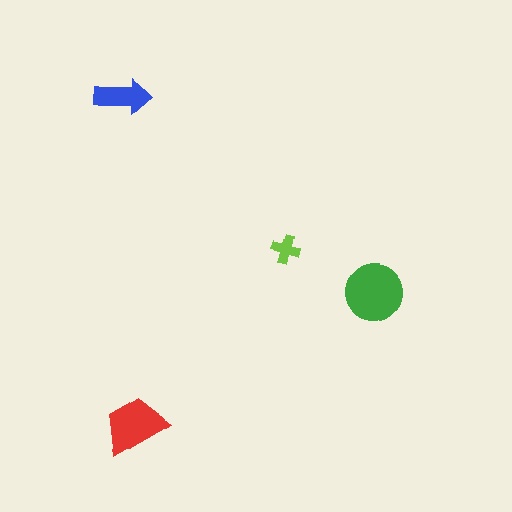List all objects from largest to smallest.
The green circle, the red trapezoid, the blue arrow, the lime cross.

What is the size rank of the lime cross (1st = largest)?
4th.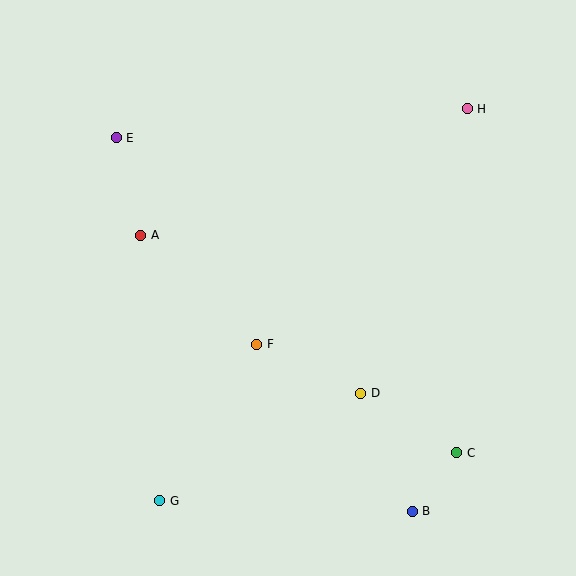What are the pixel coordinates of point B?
Point B is at (412, 511).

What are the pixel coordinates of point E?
Point E is at (116, 138).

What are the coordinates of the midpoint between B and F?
The midpoint between B and F is at (335, 428).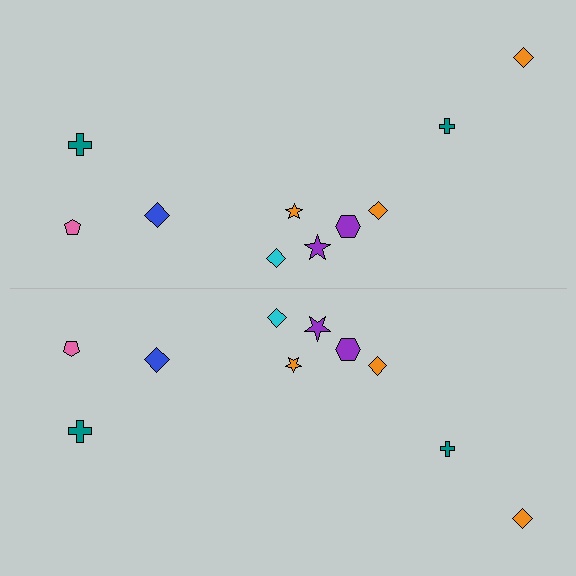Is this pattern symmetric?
Yes, this pattern has bilateral (reflection) symmetry.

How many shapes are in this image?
There are 20 shapes in this image.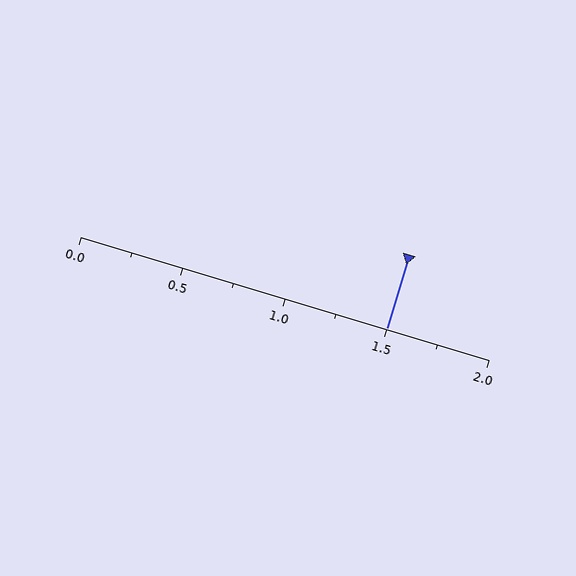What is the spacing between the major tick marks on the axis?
The major ticks are spaced 0.5 apart.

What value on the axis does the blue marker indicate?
The marker indicates approximately 1.5.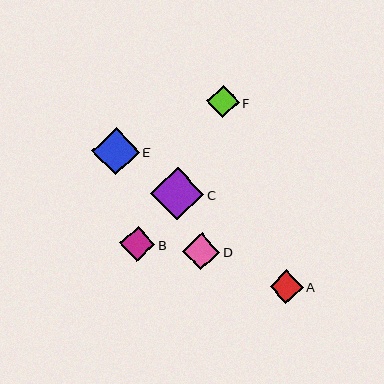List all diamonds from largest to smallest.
From largest to smallest: C, E, D, B, A, F.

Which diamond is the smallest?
Diamond F is the smallest with a size of approximately 32 pixels.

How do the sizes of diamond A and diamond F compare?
Diamond A and diamond F are approximately the same size.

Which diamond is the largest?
Diamond C is the largest with a size of approximately 53 pixels.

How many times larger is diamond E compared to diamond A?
Diamond E is approximately 1.4 times the size of diamond A.